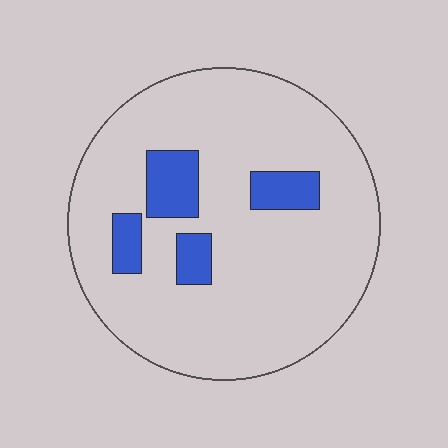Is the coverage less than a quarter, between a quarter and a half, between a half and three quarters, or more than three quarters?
Less than a quarter.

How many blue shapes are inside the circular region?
4.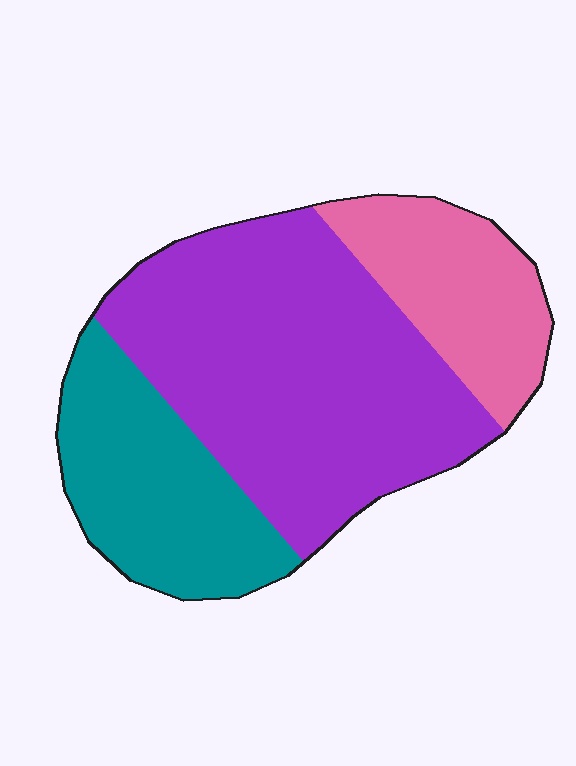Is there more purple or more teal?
Purple.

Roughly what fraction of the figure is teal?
Teal covers roughly 25% of the figure.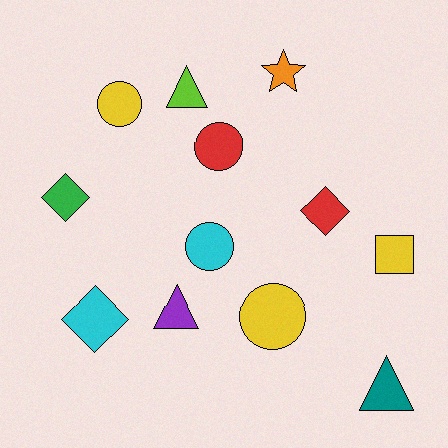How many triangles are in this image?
There are 3 triangles.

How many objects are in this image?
There are 12 objects.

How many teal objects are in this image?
There is 1 teal object.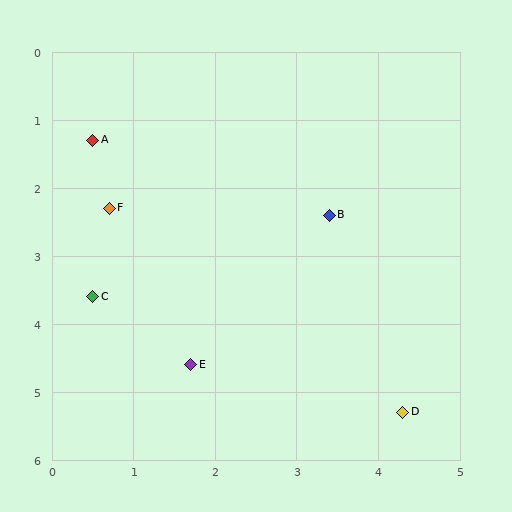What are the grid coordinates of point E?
Point E is at approximately (1.7, 4.6).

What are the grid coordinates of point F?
Point F is at approximately (0.7, 2.3).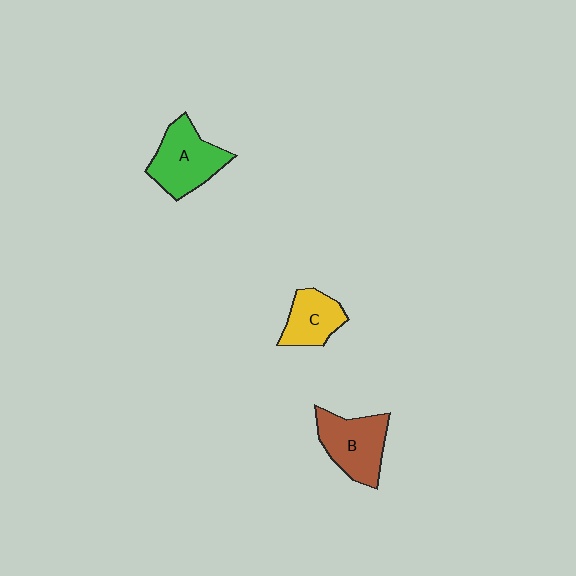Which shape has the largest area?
Shape A (green).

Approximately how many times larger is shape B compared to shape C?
Approximately 1.4 times.